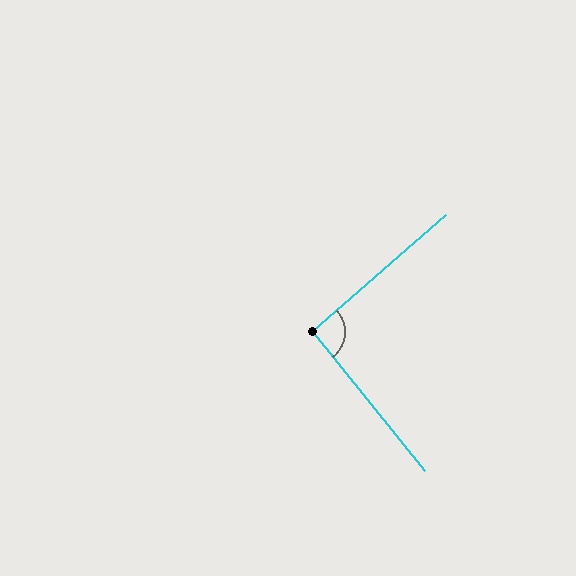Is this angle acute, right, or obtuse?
It is approximately a right angle.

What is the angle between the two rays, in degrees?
Approximately 92 degrees.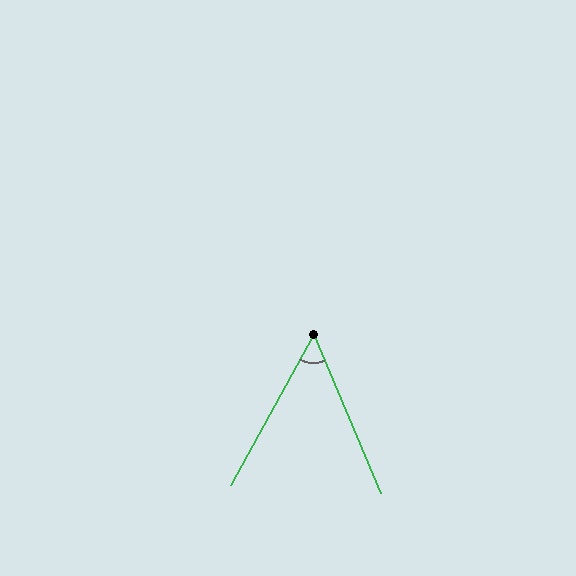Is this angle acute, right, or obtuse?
It is acute.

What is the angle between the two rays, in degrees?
Approximately 51 degrees.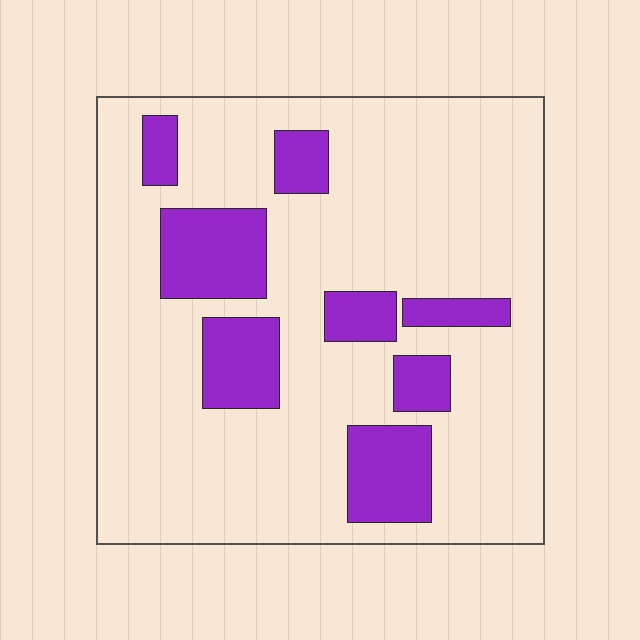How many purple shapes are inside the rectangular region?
8.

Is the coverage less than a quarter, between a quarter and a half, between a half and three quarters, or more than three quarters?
Less than a quarter.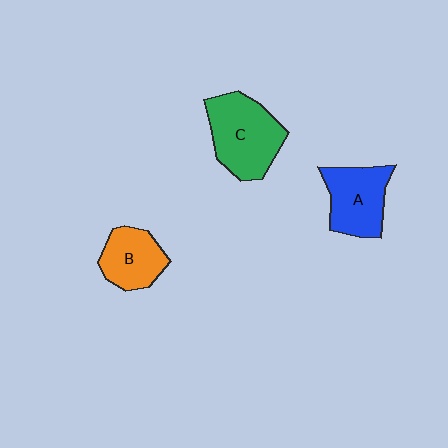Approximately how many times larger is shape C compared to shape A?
Approximately 1.3 times.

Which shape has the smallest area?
Shape B (orange).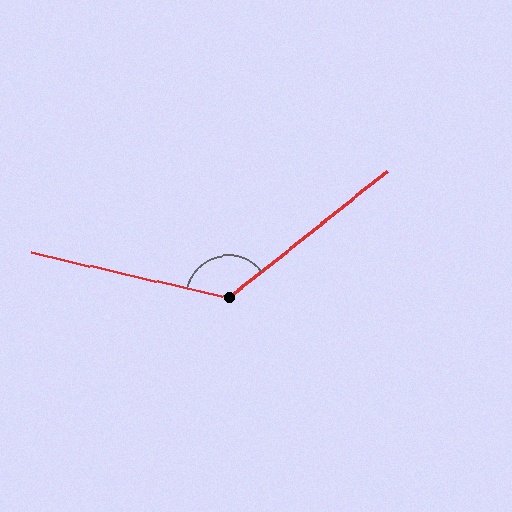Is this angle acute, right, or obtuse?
It is obtuse.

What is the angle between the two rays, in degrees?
Approximately 129 degrees.